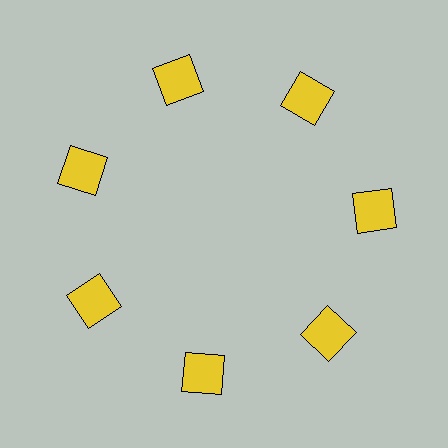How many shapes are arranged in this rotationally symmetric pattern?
There are 7 shapes, arranged in 7 groups of 1.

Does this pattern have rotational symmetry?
Yes, this pattern has 7-fold rotational symmetry. It looks the same after rotating 51 degrees around the center.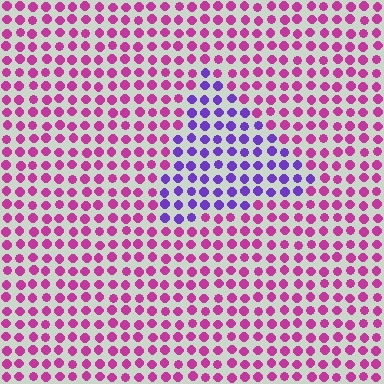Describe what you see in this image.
The image is filled with small magenta elements in a uniform arrangement. A triangle-shaped region is visible where the elements are tinted to a slightly different hue, forming a subtle color boundary.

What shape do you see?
I see a triangle.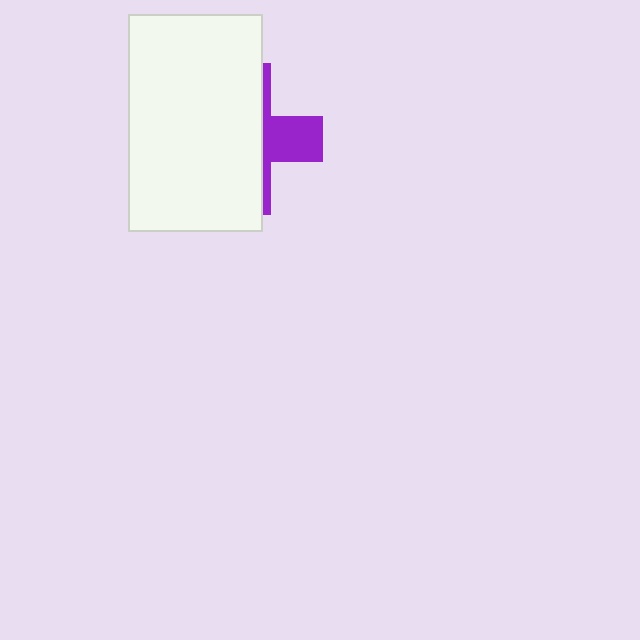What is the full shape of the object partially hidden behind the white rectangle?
The partially hidden object is a purple cross.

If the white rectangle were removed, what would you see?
You would see the complete purple cross.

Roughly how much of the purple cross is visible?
A small part of it is visible (roughly 30%).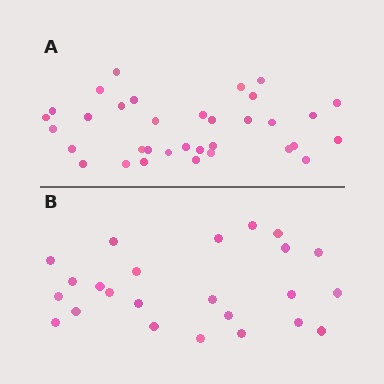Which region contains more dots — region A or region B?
Region A (the top region) has more dots.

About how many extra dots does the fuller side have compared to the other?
Region A has roughly 10 or so more dots than region B.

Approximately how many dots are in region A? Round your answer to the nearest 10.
About 30 dots. (The exact count is 34, which rounds to 30.)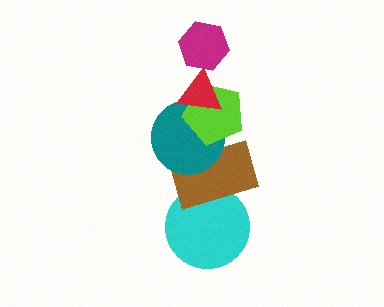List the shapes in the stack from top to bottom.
From top to bottom: the magenta hexagon, the red triangle, the lime pentagon, the teal circle, the brown rectangle, the cyan circle.